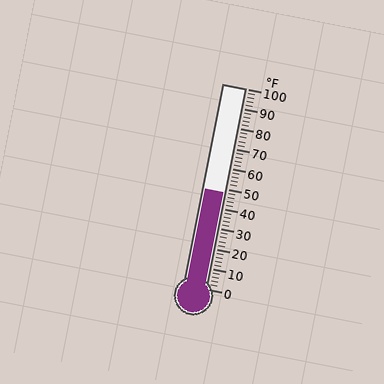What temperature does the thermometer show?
The thermometer shows approximately 48°F.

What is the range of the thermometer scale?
The thermometer scale ranges from 0°F to 100°F.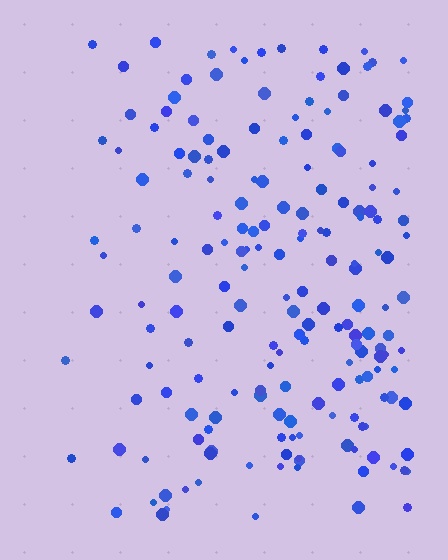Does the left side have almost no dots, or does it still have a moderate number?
Still a moderate number, just noticeably fewer than the right.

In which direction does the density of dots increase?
From left to right, with the right side densest.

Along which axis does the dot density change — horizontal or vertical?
Horizontal.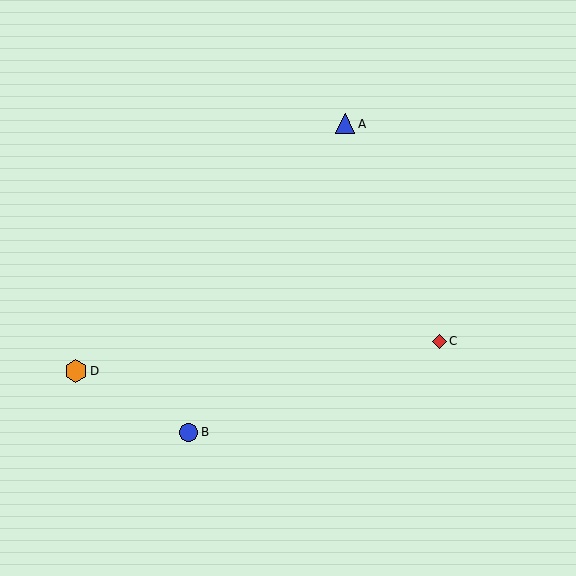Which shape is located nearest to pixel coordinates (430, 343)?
The red diamond (labeled C) at (439, 341) is nearest to that location.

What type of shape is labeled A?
Shape A is a blue triangle.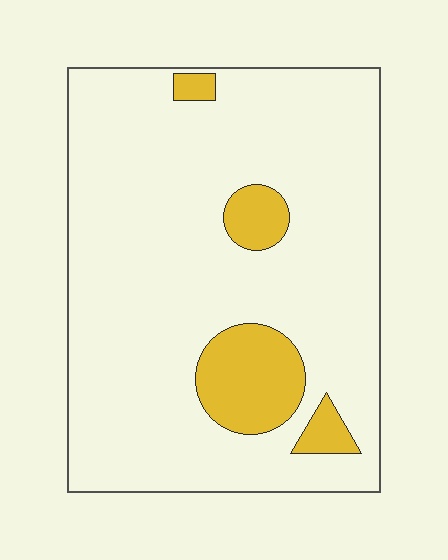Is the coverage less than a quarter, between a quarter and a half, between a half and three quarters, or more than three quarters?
Less than a quarter.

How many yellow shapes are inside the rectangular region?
4.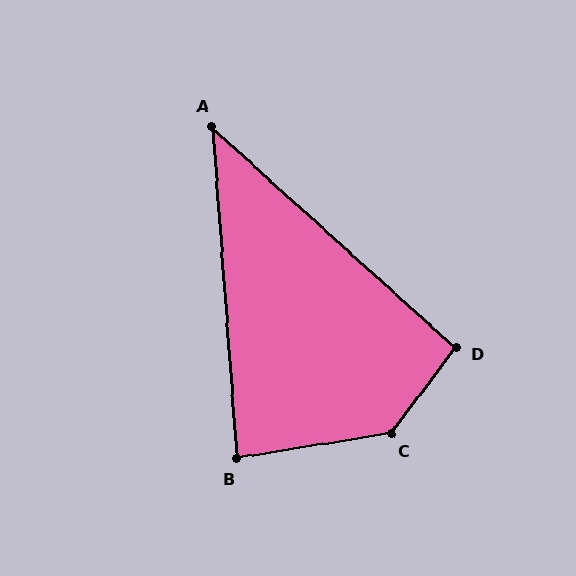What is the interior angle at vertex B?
Approximately 85 degrees (approximately right).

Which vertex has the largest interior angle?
C, at approximately 136 degrees.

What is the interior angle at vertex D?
Approximately 95 degrees (approximately right).